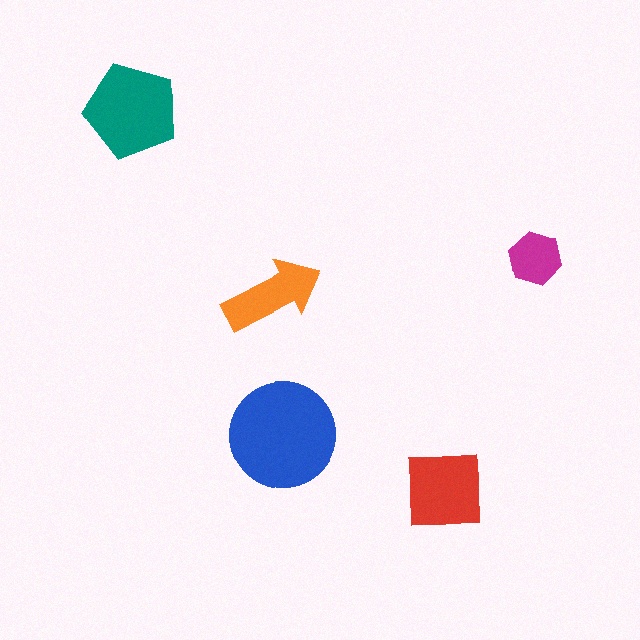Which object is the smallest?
The magenta hexagon.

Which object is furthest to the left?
The teal pentagon is leftmost.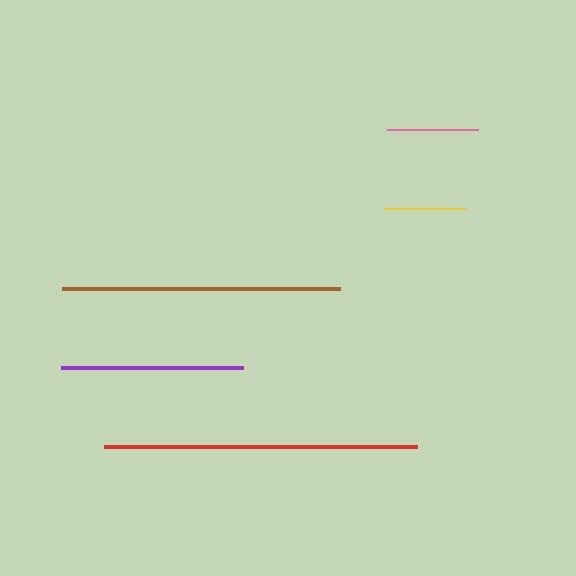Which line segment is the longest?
The red line is the longest at approximately 314 pixels.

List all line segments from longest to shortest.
From longest to shortest: red, brown, purple, pink, yellow.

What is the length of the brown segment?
The brown segment is approximately 278 pixels long.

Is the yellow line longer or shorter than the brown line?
The brown line is longer than the yellow line.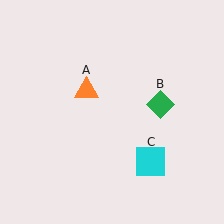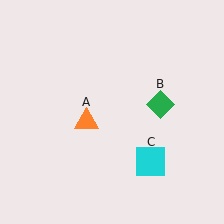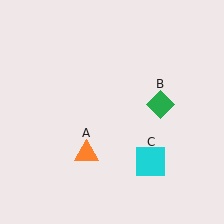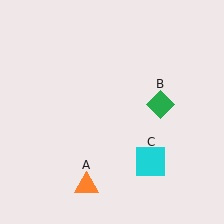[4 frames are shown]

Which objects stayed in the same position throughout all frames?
Green diamond (object B) and cyan square (object C) remained stationary.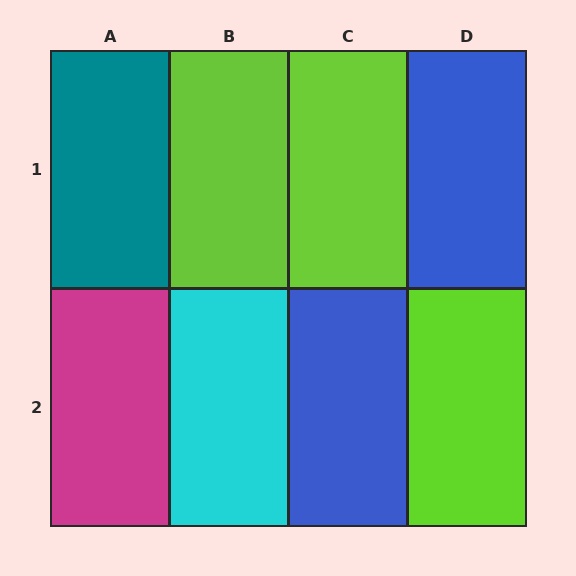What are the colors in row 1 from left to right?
Teal, lime, lime, blue.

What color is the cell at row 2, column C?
Blue.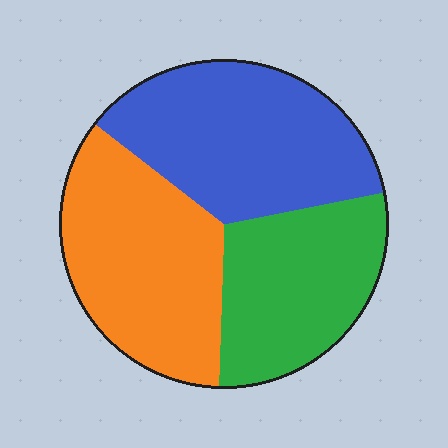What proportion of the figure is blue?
Blue covers 36% of the figure.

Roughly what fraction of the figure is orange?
Orange covers roughly 35% of the figure.